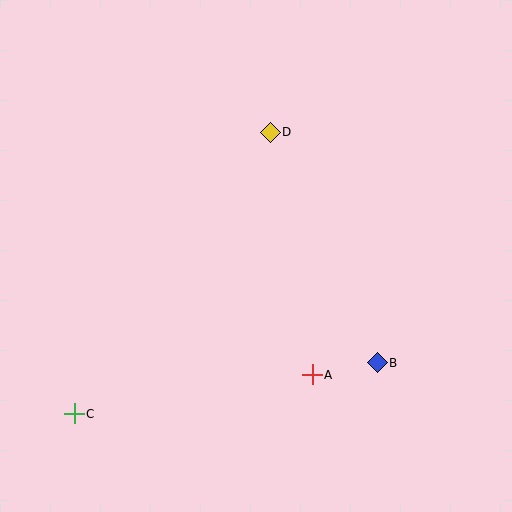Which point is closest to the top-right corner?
Point D is closest to the top-right corner.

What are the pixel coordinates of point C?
Point C is at (74, 414).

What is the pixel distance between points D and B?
The distance between D and B is 254 pixels.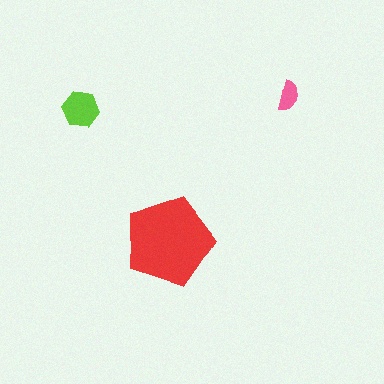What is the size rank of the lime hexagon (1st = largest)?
2nd.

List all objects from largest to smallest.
The red pentagon, the lime hexagon, the pink semicircle.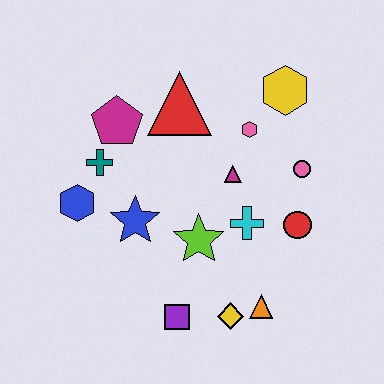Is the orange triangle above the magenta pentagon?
No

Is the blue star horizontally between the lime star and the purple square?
No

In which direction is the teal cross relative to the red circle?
The teal cross is to the left of the red circle.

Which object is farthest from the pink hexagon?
The purple square is farthest from the pink hexagon.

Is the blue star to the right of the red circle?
No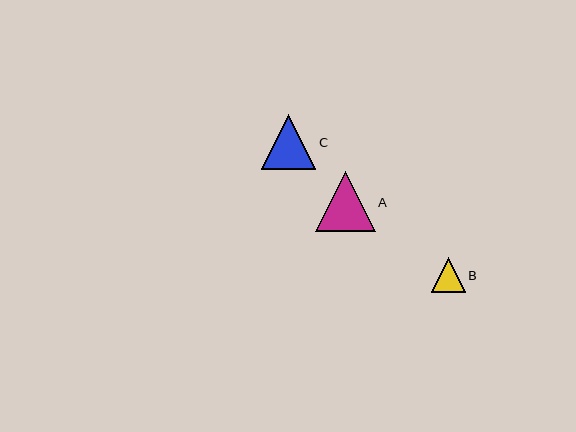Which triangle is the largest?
Triangle A is the largest with a size of approximately 60 pixels.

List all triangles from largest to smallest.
From largest to smallest: A, C, B.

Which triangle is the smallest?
Triangle B is the smallest with a size of approximately 34 pixels.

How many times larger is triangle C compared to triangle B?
Triangle C is approximately 1.6 times the size of triangle B.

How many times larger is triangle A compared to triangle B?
Triangle A is approximately 1.8 times the size of triangle B.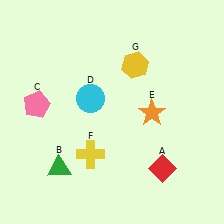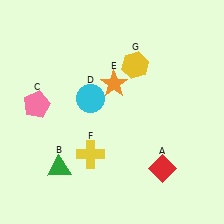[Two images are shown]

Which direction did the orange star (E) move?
The orange star (E) moved left.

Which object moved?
The orange star (E) moved left.